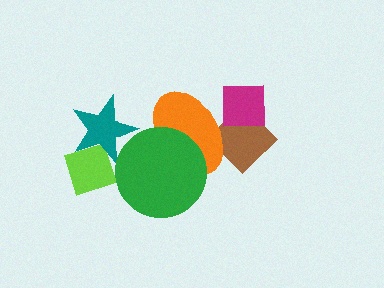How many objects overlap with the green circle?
2 objects overlap with the green circle.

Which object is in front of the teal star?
The green circle is in front of the teal star.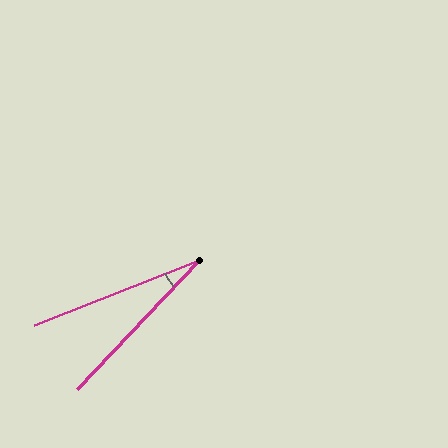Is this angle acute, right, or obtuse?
It is acute.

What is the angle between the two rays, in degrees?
Approximately 25 degrees.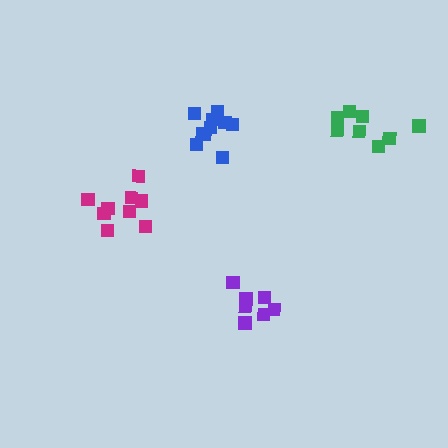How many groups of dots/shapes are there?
There are 4 groups.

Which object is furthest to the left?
The magenta cluster is leftmost.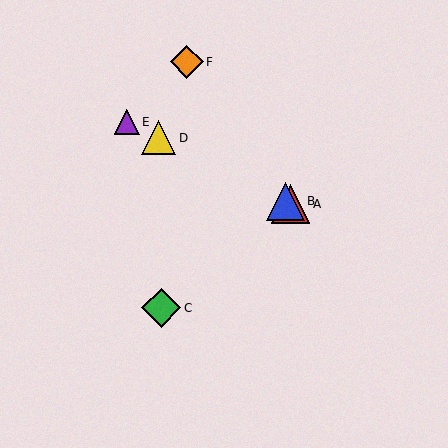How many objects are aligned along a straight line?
4 objects (A, B, D, E) are aligned along a straight line.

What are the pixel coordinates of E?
Object E is at (127, 122).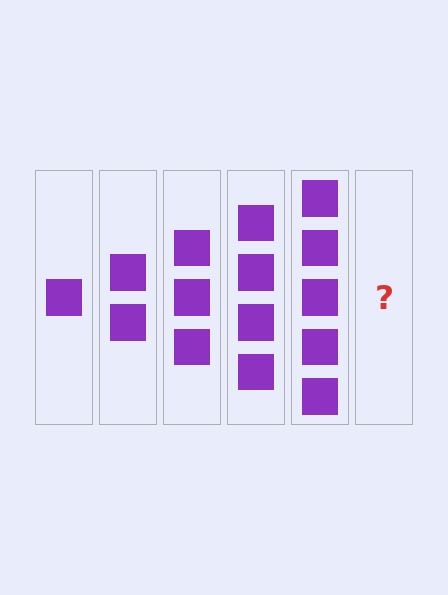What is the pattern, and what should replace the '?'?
The pattern is that each step adds one more square. The '?' should be 6 squares.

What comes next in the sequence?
The next element should be 6 squares.